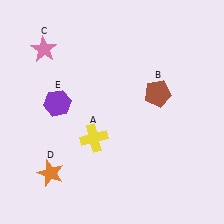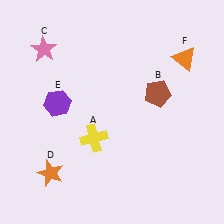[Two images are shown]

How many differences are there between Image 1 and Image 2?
There is 1 difference between the two images.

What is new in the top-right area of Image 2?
An orange triangle (F) was added in the top-right area of Image 2.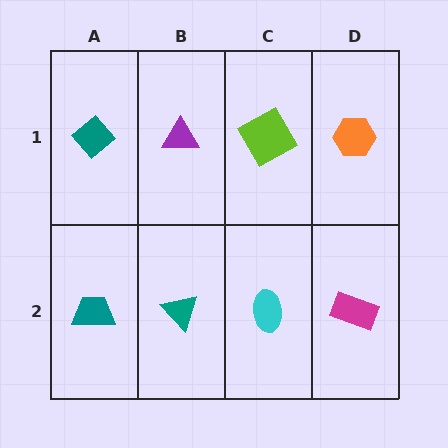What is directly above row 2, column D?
An orange hexagon.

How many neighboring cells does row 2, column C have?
3.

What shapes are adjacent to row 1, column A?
A teal trapezoid (row 2, column A), a purple triangle (row 1, column B).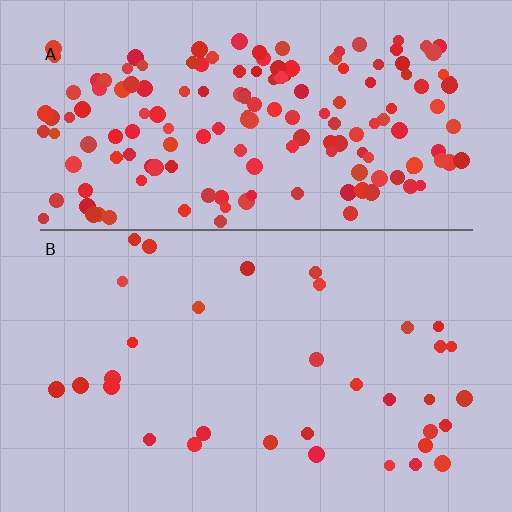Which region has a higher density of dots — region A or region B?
A (the top).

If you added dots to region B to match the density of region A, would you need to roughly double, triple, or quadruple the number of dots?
Approximately quadruple.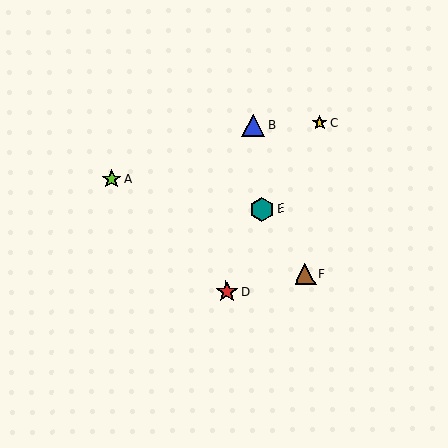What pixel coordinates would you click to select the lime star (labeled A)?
Click at (111, 179) to select the lime star A.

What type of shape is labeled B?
Shape B is a blue triangle.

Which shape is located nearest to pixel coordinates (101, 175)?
The lime star (labeled A) at (111, 179) is nearest to that location.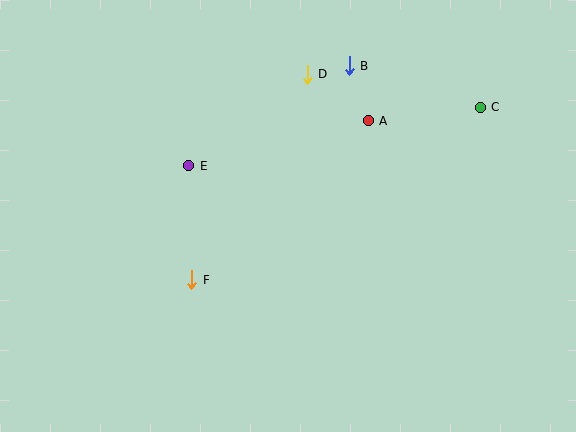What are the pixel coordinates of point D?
Point D is at (307, 74).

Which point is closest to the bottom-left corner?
Point F is closest to the bottom-left corner.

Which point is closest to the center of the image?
Point E at (189, 166) is closest to the center.